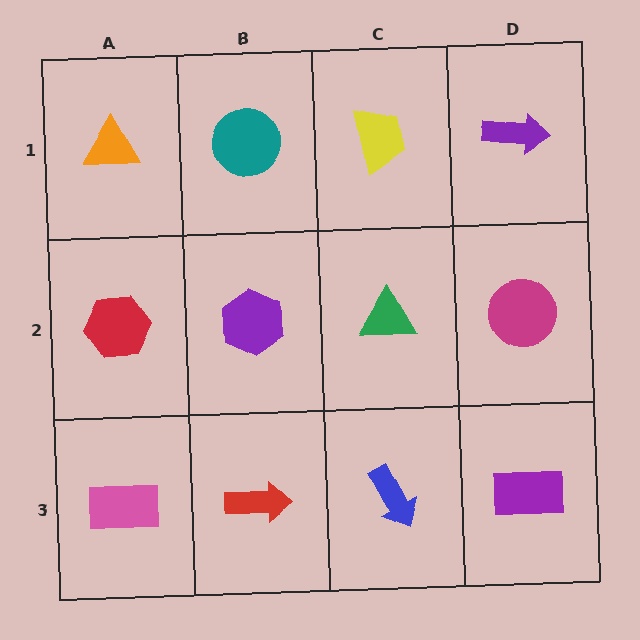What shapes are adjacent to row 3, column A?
A red hexagon (row 2, column A), a red arrow (row 3, column B).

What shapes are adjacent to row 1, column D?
A magenta circle (row 2, column D), a yellow trapezoid (row 1, column C).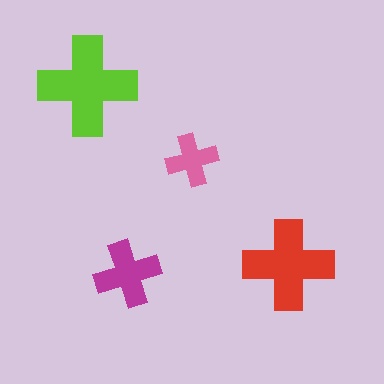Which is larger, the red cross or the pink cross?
The red one.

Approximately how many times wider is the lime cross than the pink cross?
About 2 times wider.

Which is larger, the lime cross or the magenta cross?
The lime one.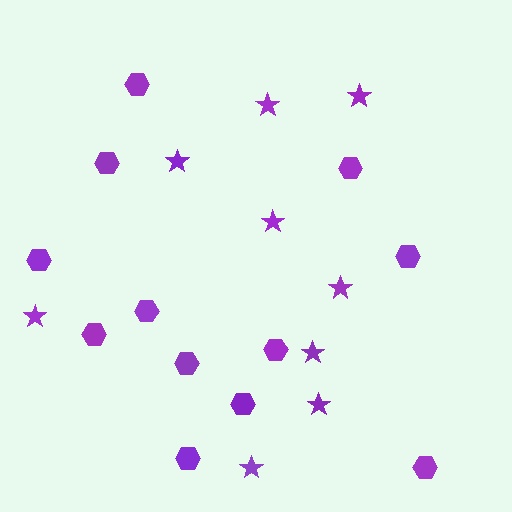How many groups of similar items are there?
There are 2 groups: one group of stars (9) and one group of hexagons (12).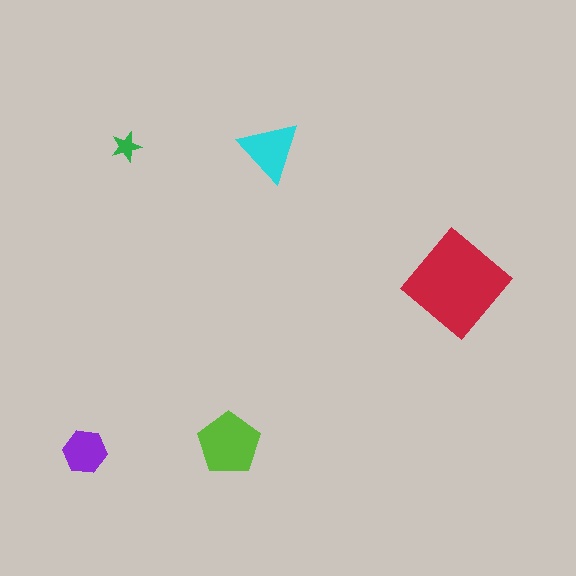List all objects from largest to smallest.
The red diamond, the lime pentagon, the cyan triangle, the purple hexagon, the green star.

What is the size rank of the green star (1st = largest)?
5th.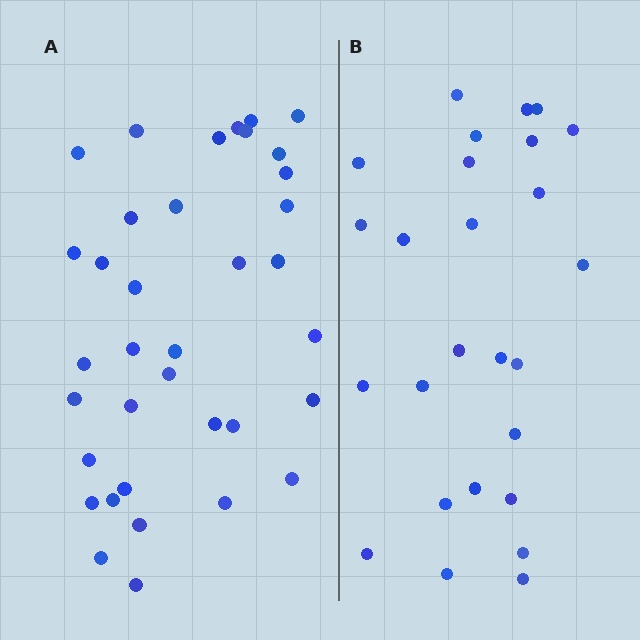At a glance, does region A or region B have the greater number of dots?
Region A (the left region) has more dots.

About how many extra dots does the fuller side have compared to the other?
Region A has roughly 10 or so more dots than region B.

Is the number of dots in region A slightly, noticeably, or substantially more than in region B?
Region A has noticeably more, but not dramatically so. The ratio is roughly 1.4 to 1.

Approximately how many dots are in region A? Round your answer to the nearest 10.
About 40 dots. (The exact count is 36, which rounds to 40.)